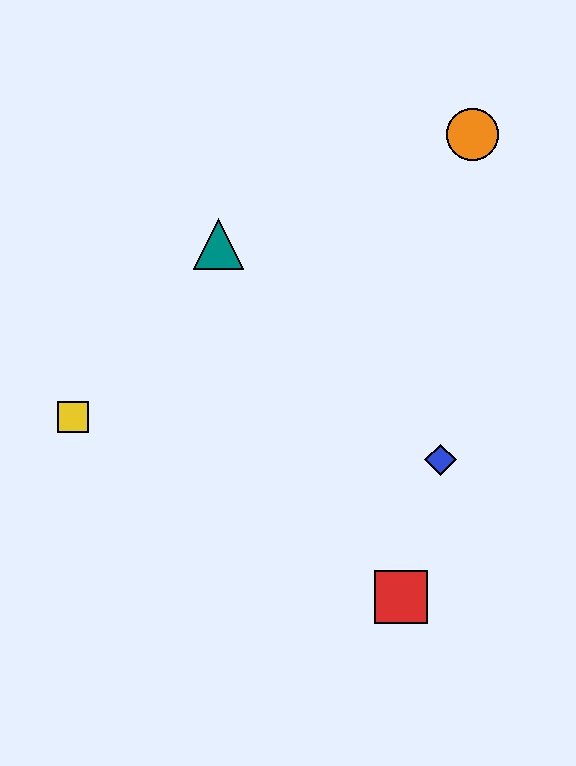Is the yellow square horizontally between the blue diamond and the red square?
No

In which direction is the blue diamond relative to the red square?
The blue diamond is above the red square.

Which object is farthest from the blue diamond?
The yellow square is farthest from the blue diamond.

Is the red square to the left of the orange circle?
Yes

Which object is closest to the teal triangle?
The yellow square is closest to the teal triangle.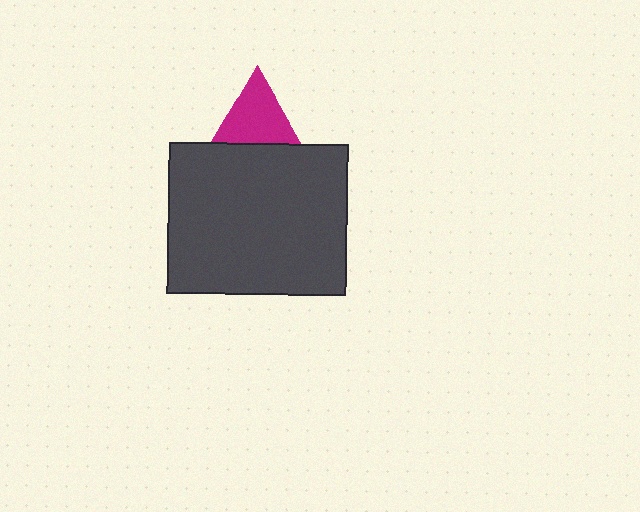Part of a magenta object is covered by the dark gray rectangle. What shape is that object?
It is a triangle.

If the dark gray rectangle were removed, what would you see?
You would see the complete magenta triangle.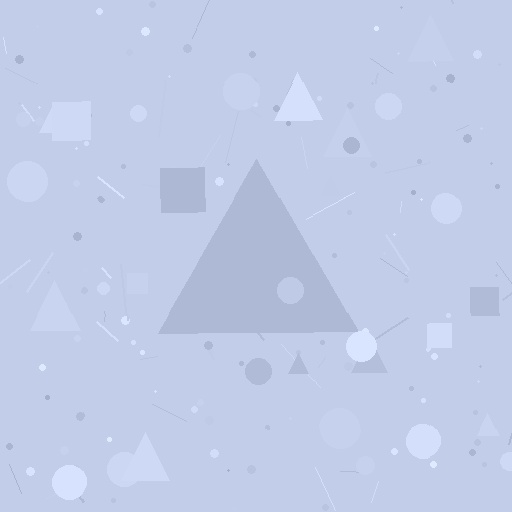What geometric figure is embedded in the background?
A triangle is embedded in the background.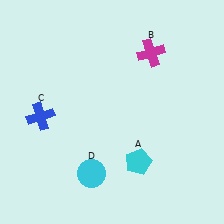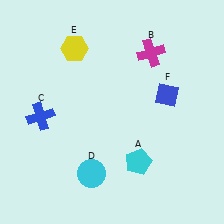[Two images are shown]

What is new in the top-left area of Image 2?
A yellow hexagon (E) was added in the top-left area of Image 2.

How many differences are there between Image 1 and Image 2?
There are 2 differences between the two images.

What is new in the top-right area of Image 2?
A blue diamond (F) was added in the top-right area of Image 2.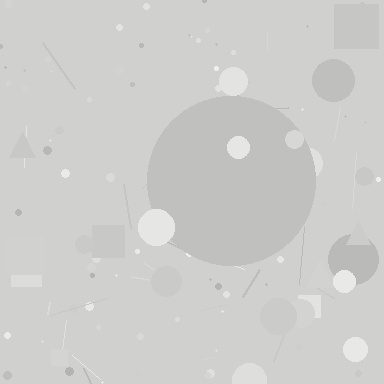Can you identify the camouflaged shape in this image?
The camouflaged shape is a circle.